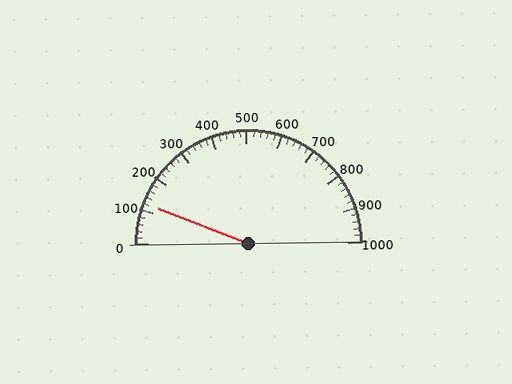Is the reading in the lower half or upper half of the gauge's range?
The reading is in the lower half of the range (0 to 1000).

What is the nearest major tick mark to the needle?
The nearest major tick mark is 100.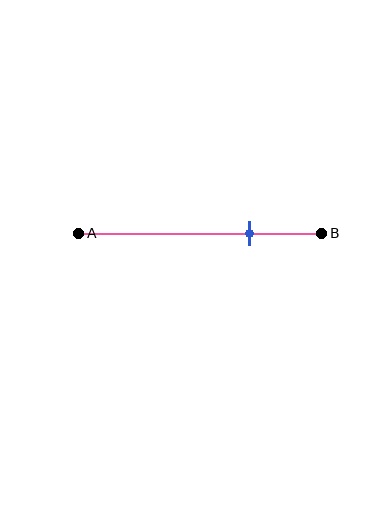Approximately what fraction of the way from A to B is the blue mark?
The blue mark is approximately 70% of the way from A to B.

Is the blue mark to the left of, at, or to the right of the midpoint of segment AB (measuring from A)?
The blue mark is to the right of the midpoint of segment AB.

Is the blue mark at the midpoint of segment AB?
No, the mark is at about 70% from A, not at the 50% midpoint.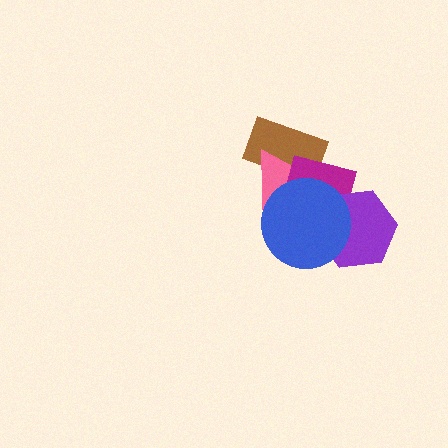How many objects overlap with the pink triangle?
3 objects overlap with the pink triangle.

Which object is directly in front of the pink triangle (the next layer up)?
The magenta square is directly in front of the pink triangle.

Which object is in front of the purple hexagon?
The blue circle is in front of the purple hexagon.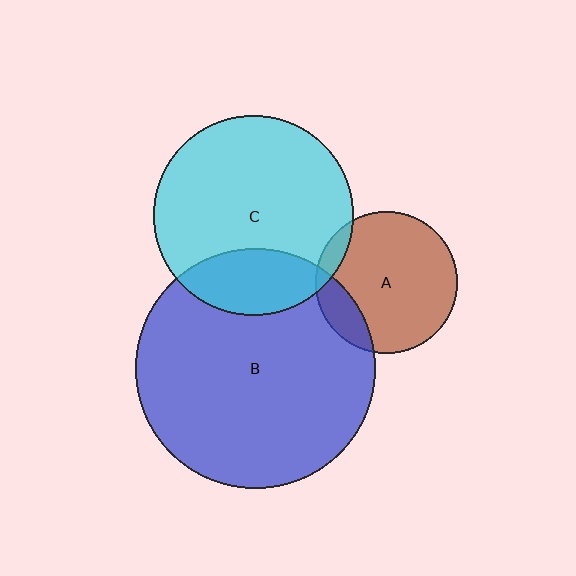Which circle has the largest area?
Circle B (blue).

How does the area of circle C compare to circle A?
Approximately 2.0 times.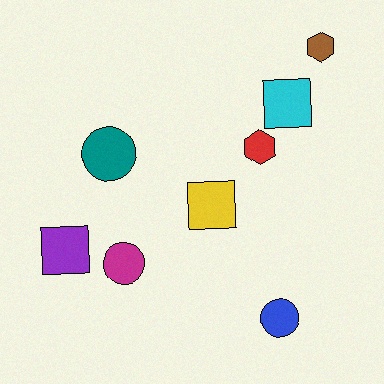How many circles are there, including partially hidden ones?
There are 3 circles.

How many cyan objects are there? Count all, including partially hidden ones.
There is 1 cyan object.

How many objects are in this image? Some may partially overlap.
There are 8 objects.